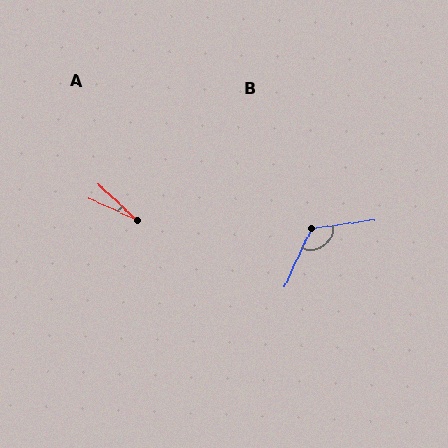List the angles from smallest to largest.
A (19°), B (123°).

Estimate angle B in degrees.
Approximately 123 degrees.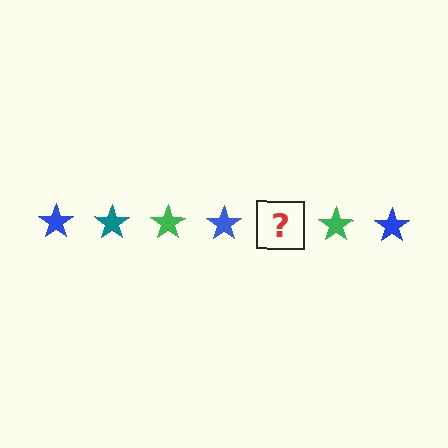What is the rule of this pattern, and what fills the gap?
The rule is that the pattern cycles through blue, teal, green stars. The gap should be filled with a teal star.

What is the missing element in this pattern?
The missing element is a teal star.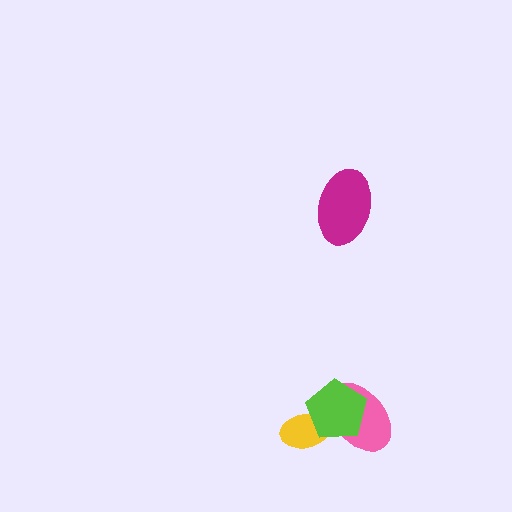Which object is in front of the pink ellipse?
The lime pentagon is in front of the pink ellipse.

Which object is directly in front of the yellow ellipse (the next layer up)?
The pink ellipse is directly in front of the yellow ellipse.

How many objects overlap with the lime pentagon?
2 objects overlap with the lime pentagon.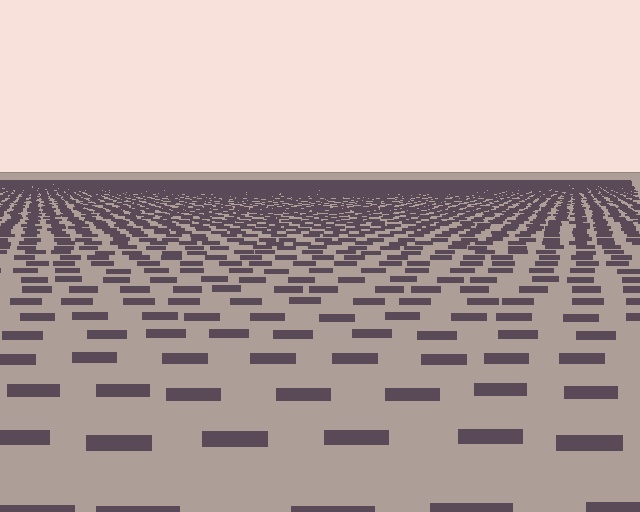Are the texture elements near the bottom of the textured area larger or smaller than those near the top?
Larger. Near the bottom, elements are closer to the viewer and appear at a bigger on-screen size.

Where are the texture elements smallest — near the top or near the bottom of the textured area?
Near the top.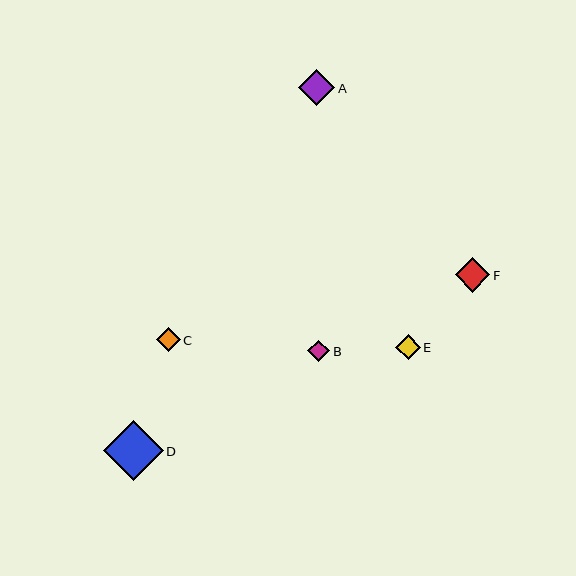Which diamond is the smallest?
Diamond B is the smallest with a size of approximately 22 pixels.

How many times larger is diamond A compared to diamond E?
Diamond A is approximately 1.5 times the size of diamond E.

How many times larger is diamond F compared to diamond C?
Diamond F is approximately 1.5 times the size of diamond C.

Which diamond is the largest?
Diamond D is the largest with a size of approximately 60 pixels.